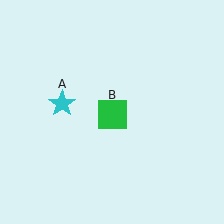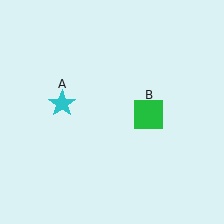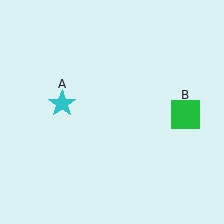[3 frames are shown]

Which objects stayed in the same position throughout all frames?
Cyan star (object A) remained stationary.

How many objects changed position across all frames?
1 object changed position: green square (object B).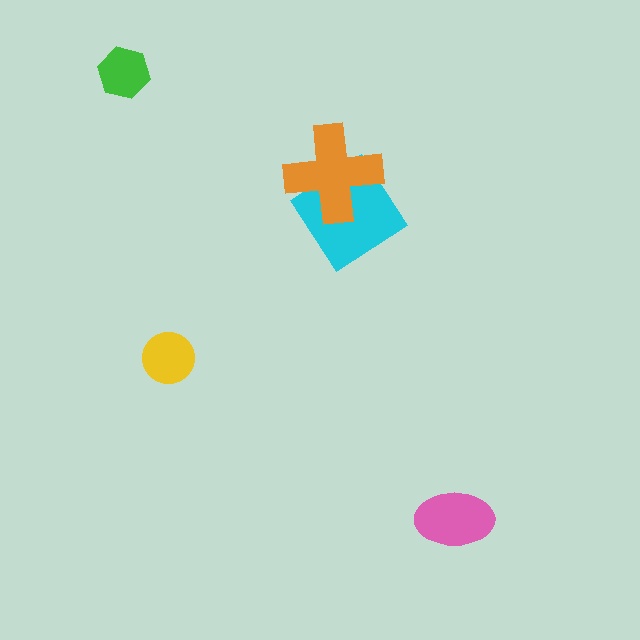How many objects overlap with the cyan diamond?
1 object overlaps with the cyan diamond.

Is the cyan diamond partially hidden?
Yes, it is partially covered by another shape.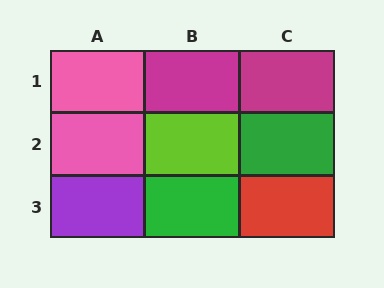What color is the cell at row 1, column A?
Pink.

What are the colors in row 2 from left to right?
Pink, lime, green.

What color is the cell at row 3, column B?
Green.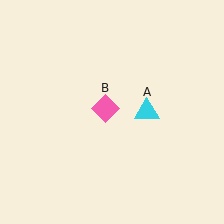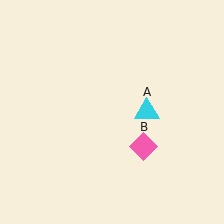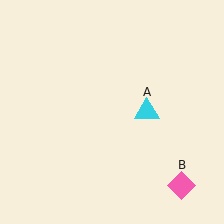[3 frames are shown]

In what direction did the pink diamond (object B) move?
The pink diamond (object B) moved down and to the right.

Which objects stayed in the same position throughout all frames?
Cyan triangle (object A) remained stationary.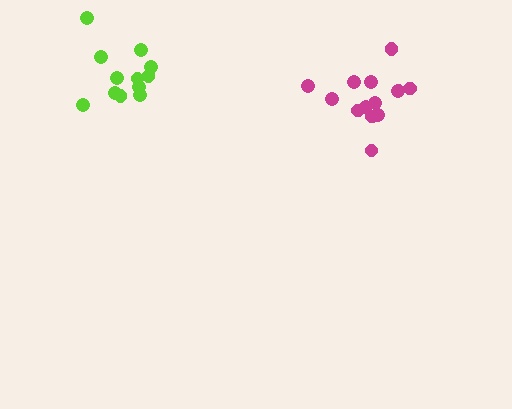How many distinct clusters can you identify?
There are 2 distinct clusters.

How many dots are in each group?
Group 1: 14 dots, Group 2: 12 dots (26 total).